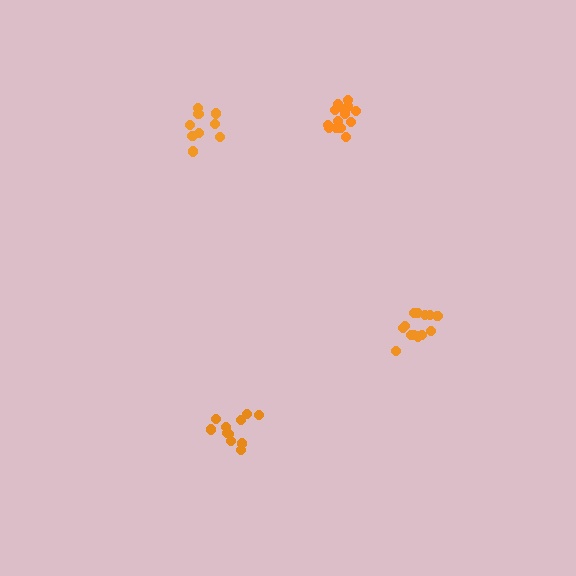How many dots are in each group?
Group 1: 11 dots, Group 2: 9 dots, Group 3: 14 dots, Group 4: 15 dots (49 total).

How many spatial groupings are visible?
There are 4 spatial groupings.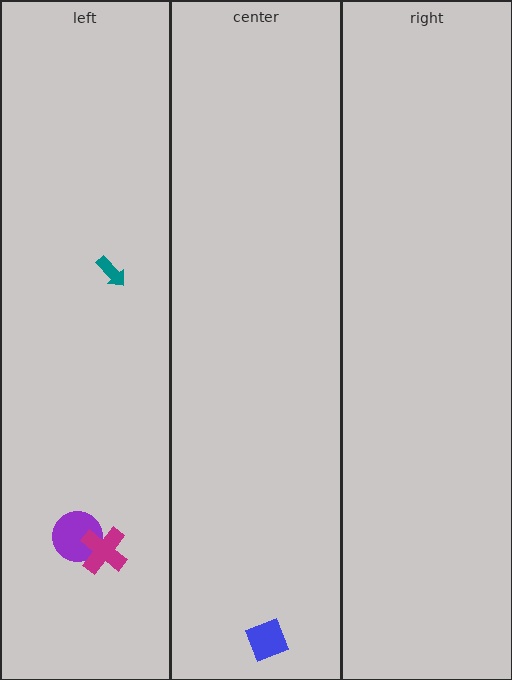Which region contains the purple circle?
The left region.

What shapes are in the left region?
The purple circle, the teal arrow, the magenta cross.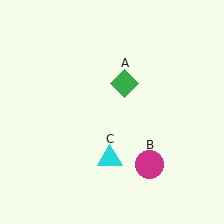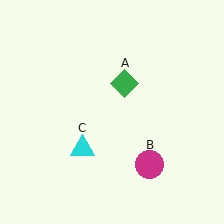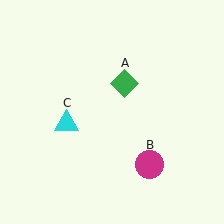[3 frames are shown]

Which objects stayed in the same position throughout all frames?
Green diamond (object A) and magenta circle (object B) remained stationary.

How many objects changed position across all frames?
1 object changed position: cyan triangle (object C).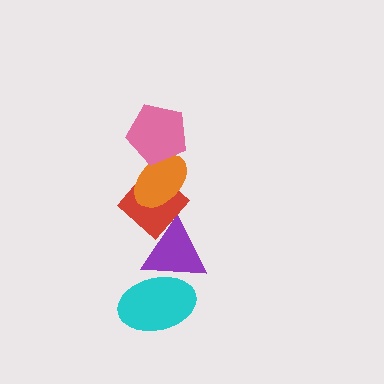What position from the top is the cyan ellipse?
The cyan ellipse is 5th from the top.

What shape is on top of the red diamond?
The orange ellipse is on top of the red diamond.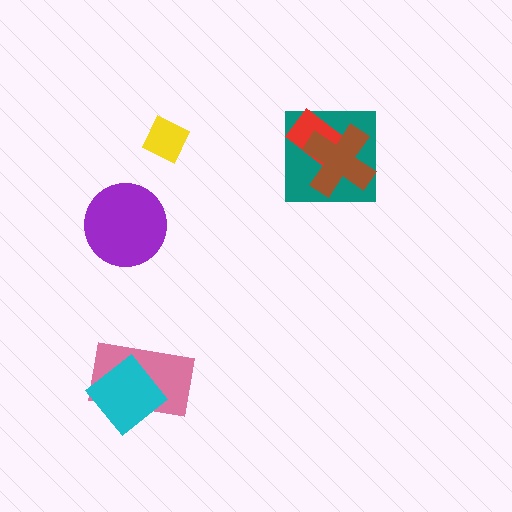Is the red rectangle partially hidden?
Yes, it is partially covered by another shape.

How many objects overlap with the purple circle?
0 objects overlap with the purple circle.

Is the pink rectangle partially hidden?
Yes, it is partially covered by another shape.